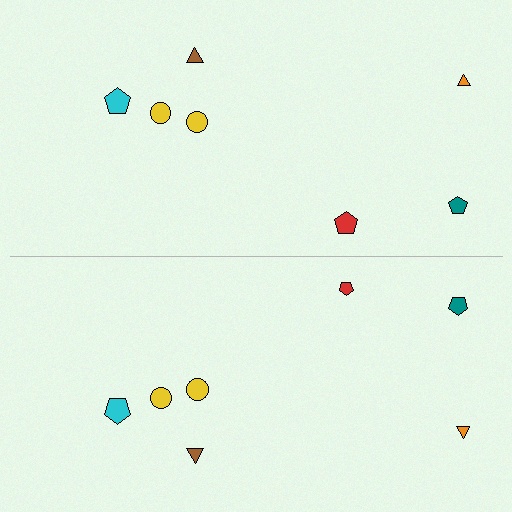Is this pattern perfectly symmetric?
No, the pattern is not perfectly symmetric. The red pentagon on the bottom side has a different size than its mirror counterpart.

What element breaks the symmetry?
The red pentagon on the bottom side has a different size than its mirror counterpart.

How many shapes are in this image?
There are 14 shapes in this image.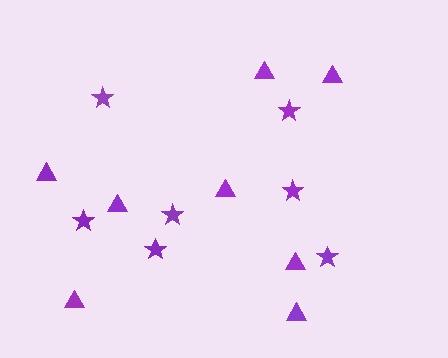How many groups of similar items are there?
There are 2 groups: one group of triangles (8) and one group of stars (7).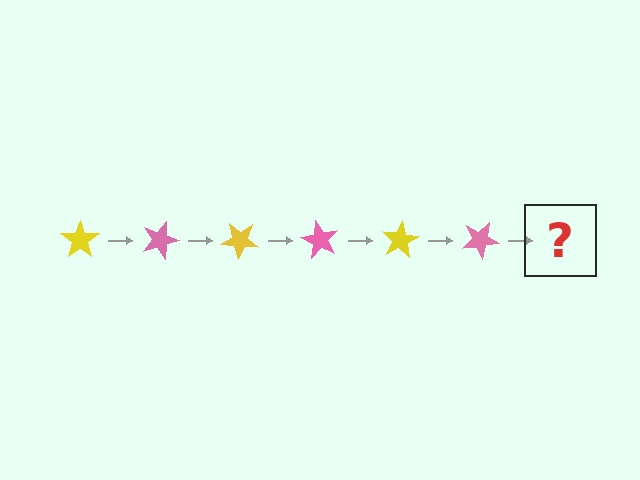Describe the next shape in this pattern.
It should be a yellow star, rotated 120 degrees from the start.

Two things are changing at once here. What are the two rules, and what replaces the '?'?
The two rules are that it rotates 20 degrees each step and the color cycles through yellow and pink. The '?' should be a yellow star, rotated 120 degrees from the start.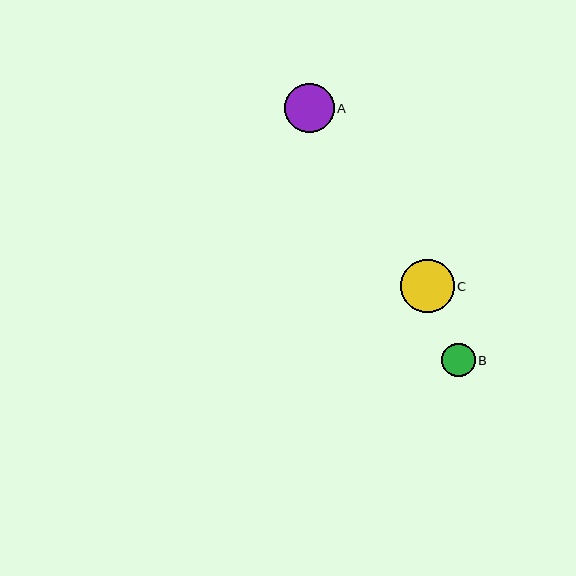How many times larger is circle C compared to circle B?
Circle C is approximately 1.6 times the size of circle B.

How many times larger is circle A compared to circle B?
Circle A is approximately 1.5 times the size of circle B.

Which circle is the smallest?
Circle B is the smallest with a size of approximately 34 pixels.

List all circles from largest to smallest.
From largest to smallest: C, A, B.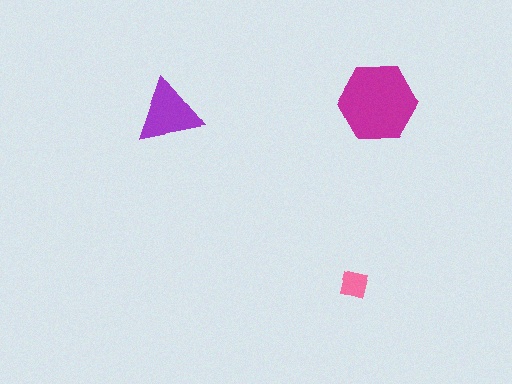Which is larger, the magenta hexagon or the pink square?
The magenta hexagon.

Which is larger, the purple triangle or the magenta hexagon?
The magenta hexagon.